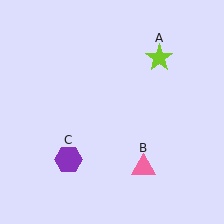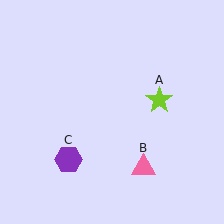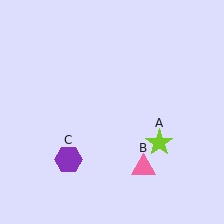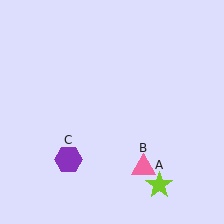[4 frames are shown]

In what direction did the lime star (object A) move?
The lime star (object A) moved down.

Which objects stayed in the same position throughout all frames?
Pink triangle (object B) and purple hexagon (object C) remained stationary.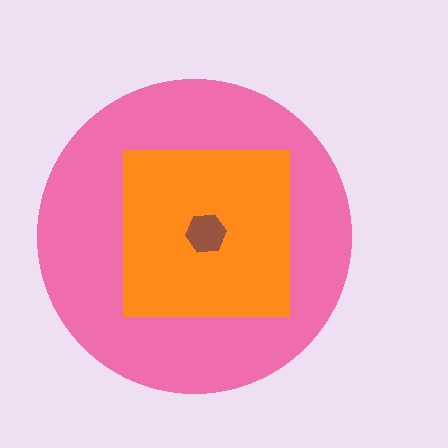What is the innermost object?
The brown hexagon.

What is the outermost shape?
The pink circle.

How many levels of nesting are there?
3.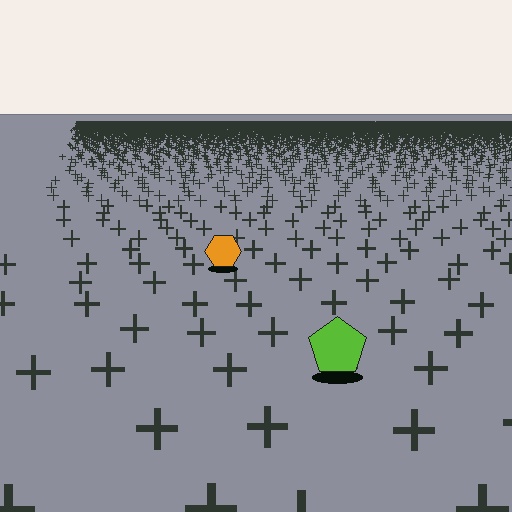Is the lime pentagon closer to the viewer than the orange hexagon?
Yes. The lime pentagon is closer — you can tell from the texture gradient: the ground texture is coarser near it.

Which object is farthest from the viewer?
The orange hexagon is farthest from the viewer. It appears smaller and the ground texture around it is denser.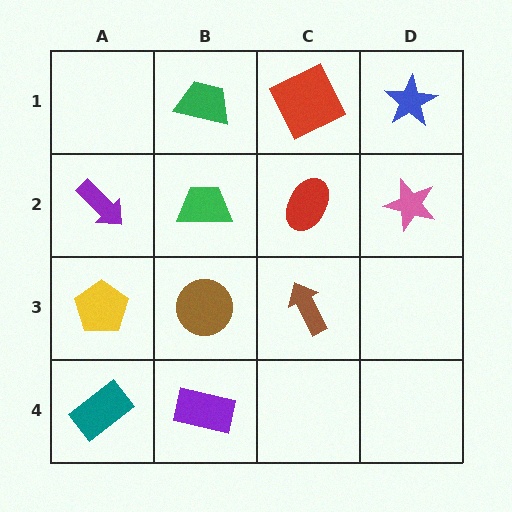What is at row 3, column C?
A brown arrow.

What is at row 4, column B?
A purple rectangle.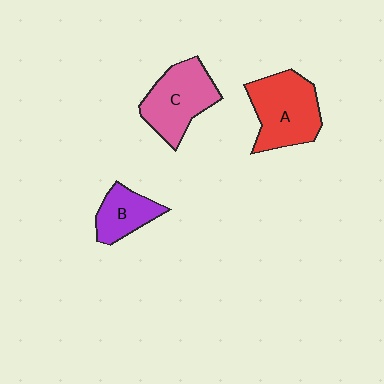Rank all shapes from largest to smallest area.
From largest to smallest: A (red), C (pink), B (purple).